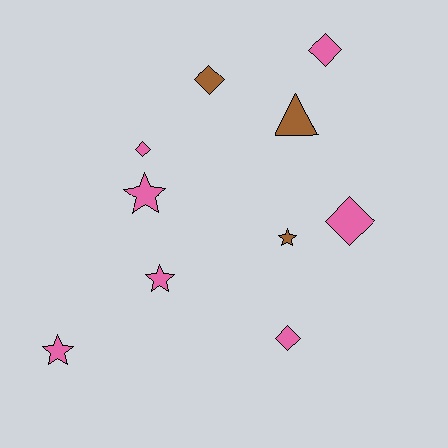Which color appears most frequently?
Pink, with 7 objects.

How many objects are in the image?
There are 10 objects.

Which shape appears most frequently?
Diamond, with 5 objects.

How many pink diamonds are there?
There are 4 pink diamonds.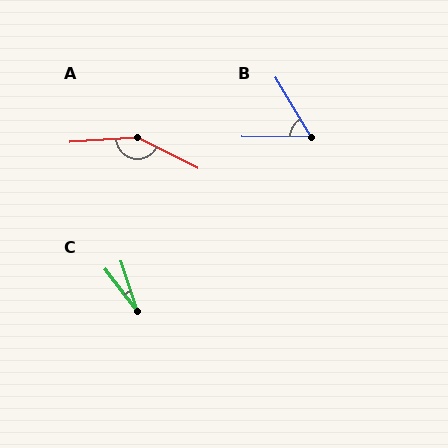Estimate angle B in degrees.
Approximately 58 degrees.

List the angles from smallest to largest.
C (20°), B (58°), A (150°).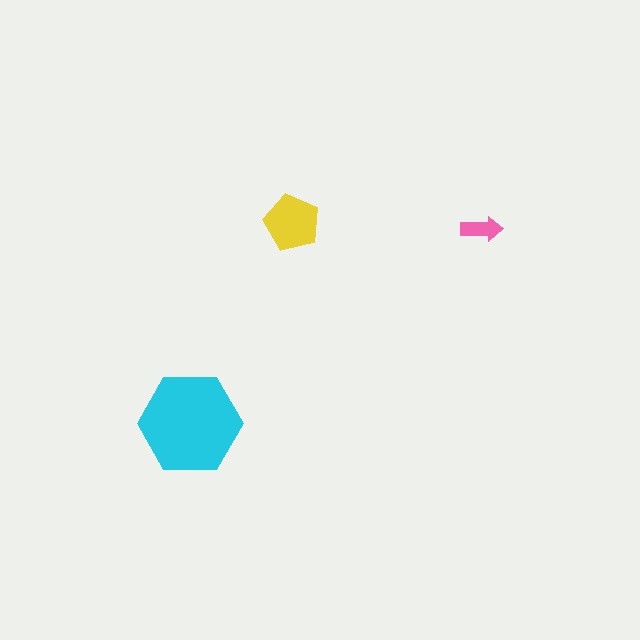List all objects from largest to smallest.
The cyan hexagon, the yellow pentagon, the pink arrow.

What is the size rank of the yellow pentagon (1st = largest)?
2nd.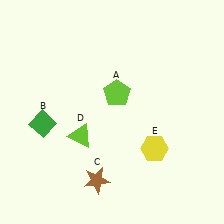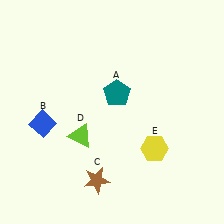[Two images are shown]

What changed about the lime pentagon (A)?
In Image 1, A is lime. In Image 2, it changed to teal.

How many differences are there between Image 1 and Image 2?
There are 2 differences between the two images.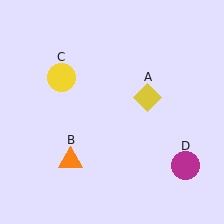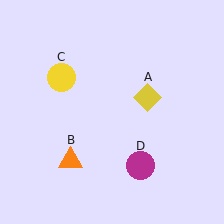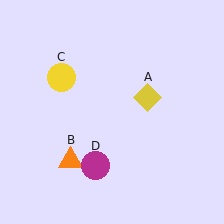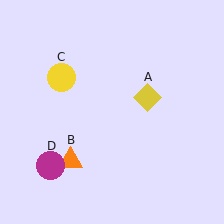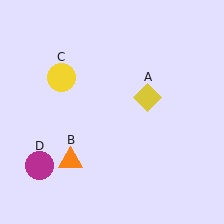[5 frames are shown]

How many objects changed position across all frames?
1 object changed position: magenta circle (object D).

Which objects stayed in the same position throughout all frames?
Yellow diamond (object A) and orange triangle (object B) and yellow circle (object C) remained stationary.